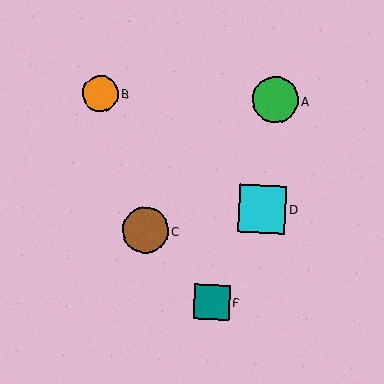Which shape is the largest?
The cyan square (labeled D) is the largest.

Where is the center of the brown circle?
The center of the brown circle is at (145, 230).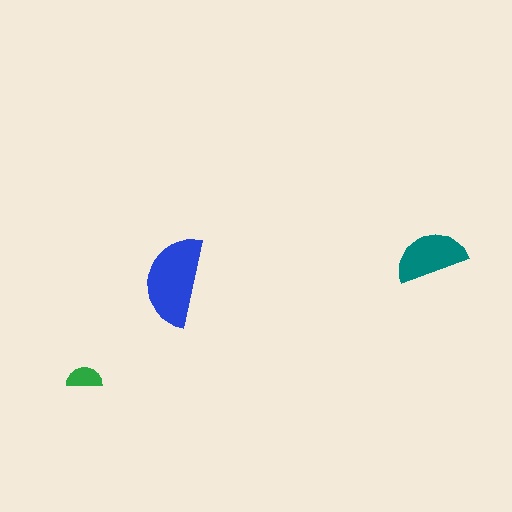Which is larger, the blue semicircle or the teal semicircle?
The blue one.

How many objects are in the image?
There are 3 objects in the image.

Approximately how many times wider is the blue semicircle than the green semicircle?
About 2.5 times wider.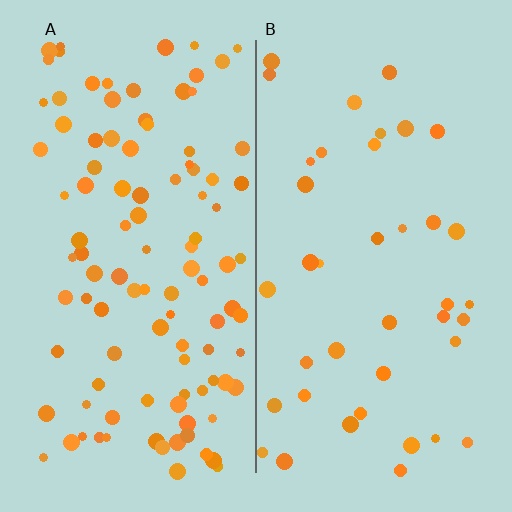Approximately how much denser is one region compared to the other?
Approximately 2.6× — region A over region B.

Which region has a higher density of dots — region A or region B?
A (the left).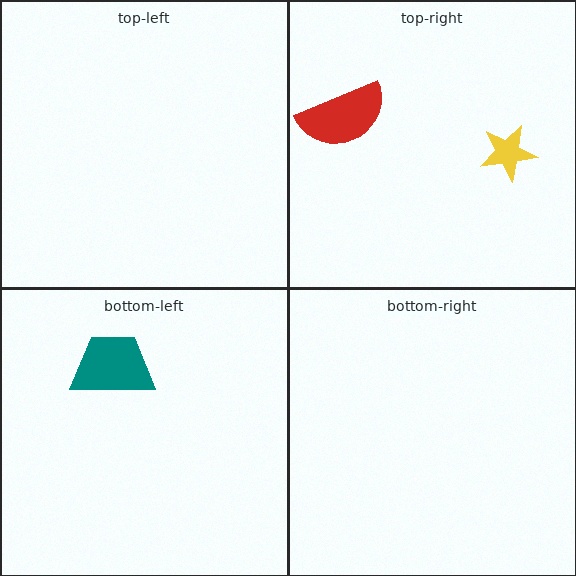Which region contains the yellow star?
The top-right region.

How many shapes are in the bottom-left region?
1.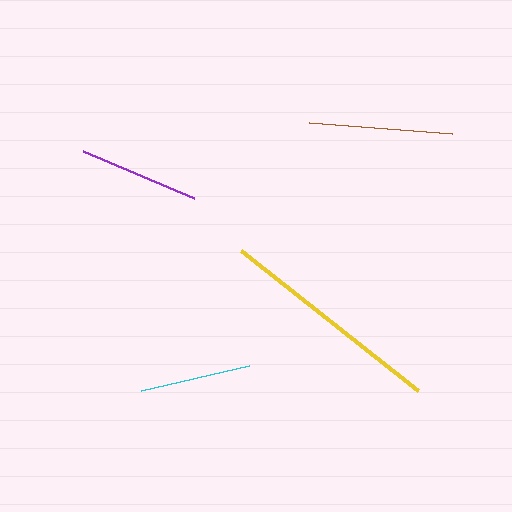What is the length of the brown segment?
The brown segment is approximately 143 pixels long.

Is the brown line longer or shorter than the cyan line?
The brown line is longer than the cyan line.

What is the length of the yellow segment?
The yellow segment is approximately 226 pixels long.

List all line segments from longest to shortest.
From longest to shortest: yellow, brown, purple, cyan.